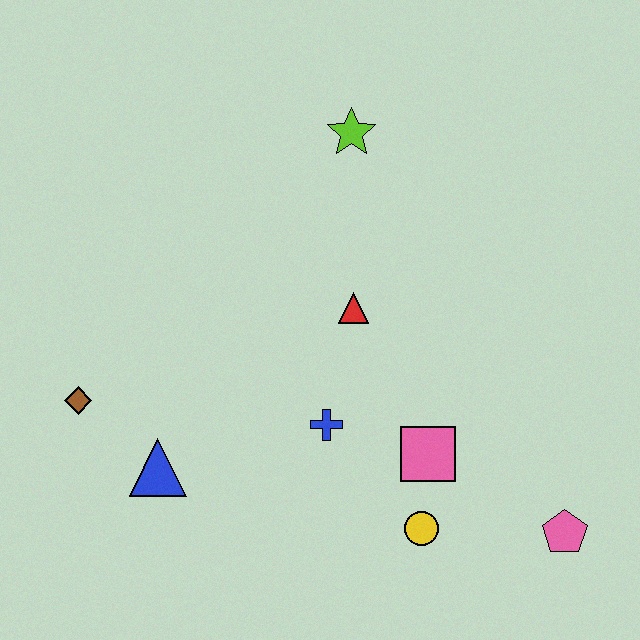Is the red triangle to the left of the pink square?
Yes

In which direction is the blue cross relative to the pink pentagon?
The blue cross is to the left of the pink pentagon.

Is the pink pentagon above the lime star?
No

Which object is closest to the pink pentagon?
The yellow circle is closest to the pink pentagon.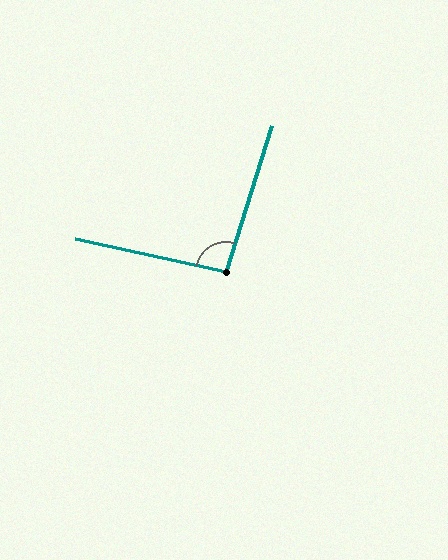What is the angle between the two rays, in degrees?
Approximately 95 degrees.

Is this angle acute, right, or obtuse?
It is obtuse.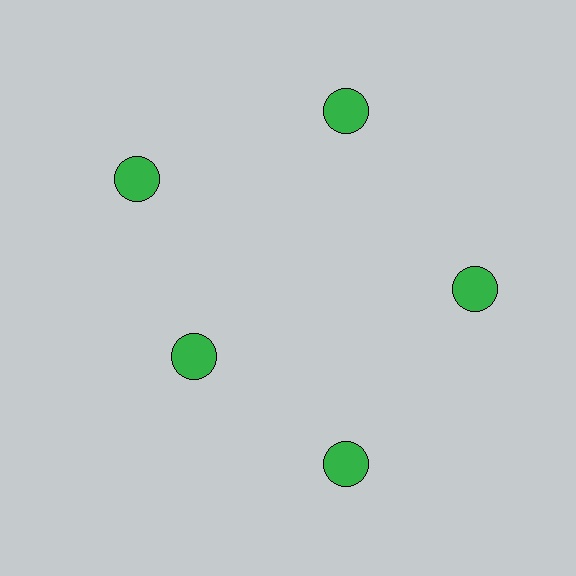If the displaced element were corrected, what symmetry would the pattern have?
It would have 5-fold rotational symmetry — the pattern would map onto itself every 72 degrees.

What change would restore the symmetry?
The symmetry would be restored by moving it outward, back onto the ring so that all 5 circles sit at equal angles and equal distance from the center.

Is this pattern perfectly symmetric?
No. The 5 green circles are arranged in a ring, but one element near the 8 o'clock position is pulled inward toward the center, breaking the 5-fold rotational symmetry.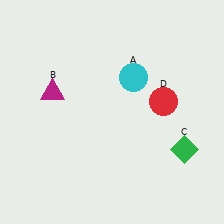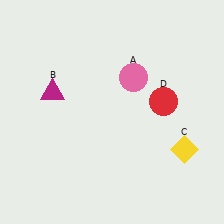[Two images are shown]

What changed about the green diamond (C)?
In Image 1, C is green. In Image 2, it changed to yellow.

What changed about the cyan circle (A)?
In Image 1, A is cyan. In Image 2, it changed to pink.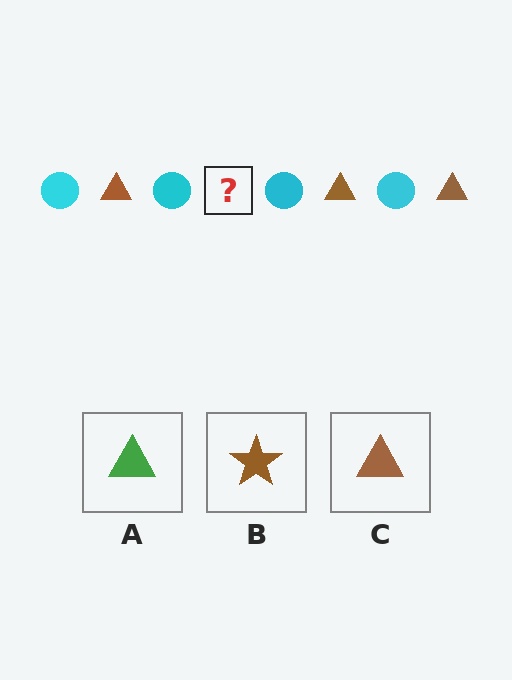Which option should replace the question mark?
Option C.